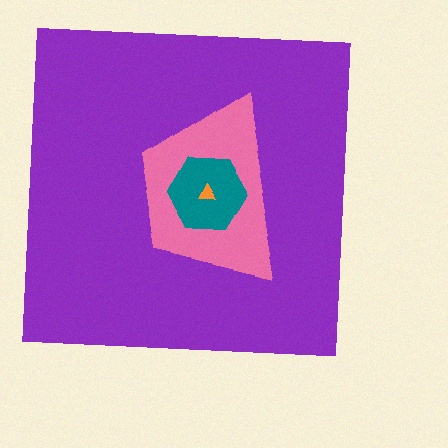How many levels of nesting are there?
4.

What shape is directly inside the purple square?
The pink trapezoid.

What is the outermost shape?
The purple square.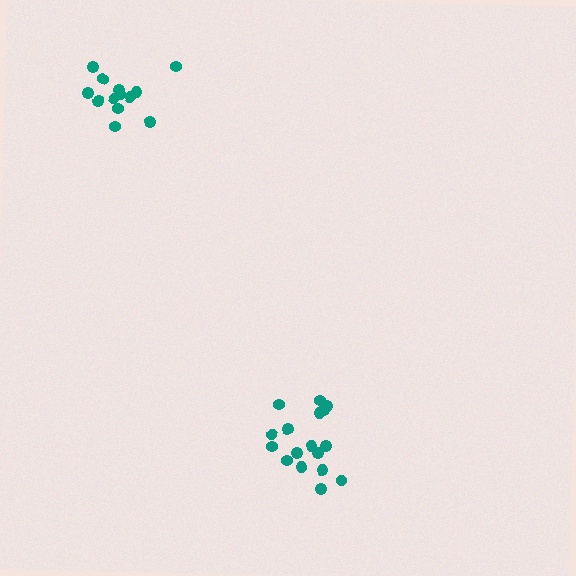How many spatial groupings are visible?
There are 2 spatial groupings.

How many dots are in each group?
Group 1: 17 dots, Group 2: 13 dots (30 total).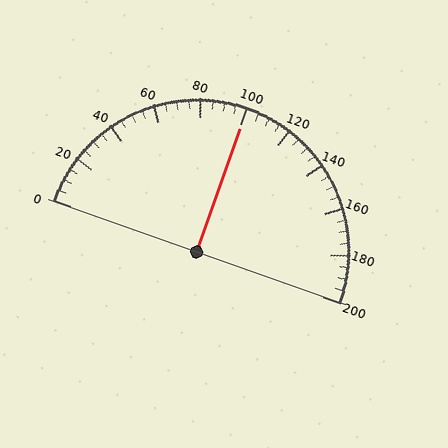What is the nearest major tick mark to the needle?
The nearest major tick mark is 100.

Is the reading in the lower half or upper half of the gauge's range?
The reading is in the upper half of the range (0 to 200).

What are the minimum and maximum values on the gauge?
The gauge ranges from 0 to 200.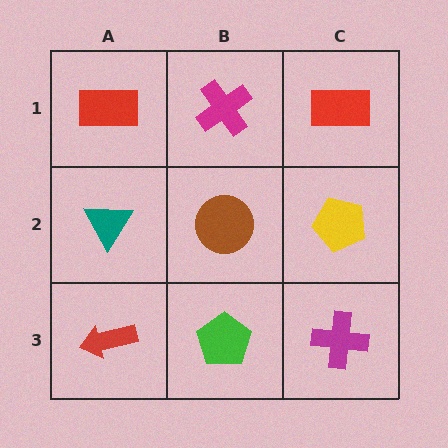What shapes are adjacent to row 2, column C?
A red rectangle (row 1, column C), a magenta cross (row 3, column C), a brown circle (row 2, column B).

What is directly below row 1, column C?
A yellow pentagon.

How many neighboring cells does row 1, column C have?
2.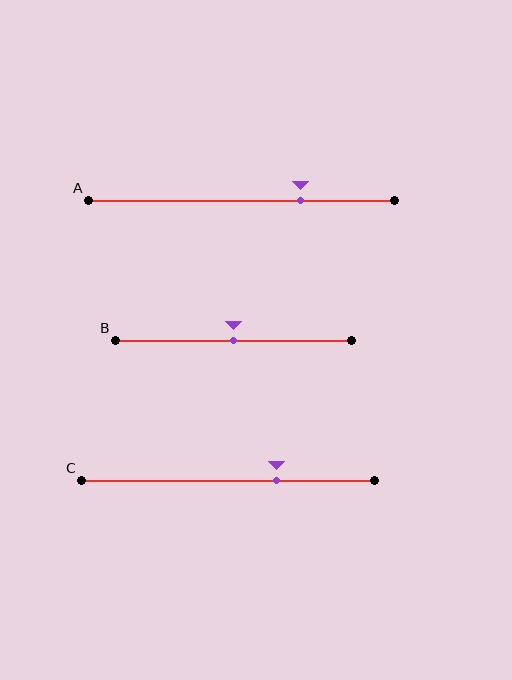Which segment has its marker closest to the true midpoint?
Segment B has its marker closest to the true midpoint.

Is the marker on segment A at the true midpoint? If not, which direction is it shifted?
No, the marker on segment A is shifted to the right by about 19% of the segment length.